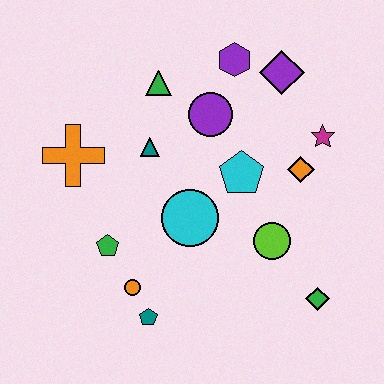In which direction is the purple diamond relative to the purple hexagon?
The purple diamond is to the right of the purple hexagon.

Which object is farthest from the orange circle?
The purple diamond is farthest from the orange circle.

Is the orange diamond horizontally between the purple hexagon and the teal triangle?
No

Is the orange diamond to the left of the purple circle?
No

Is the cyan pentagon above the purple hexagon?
No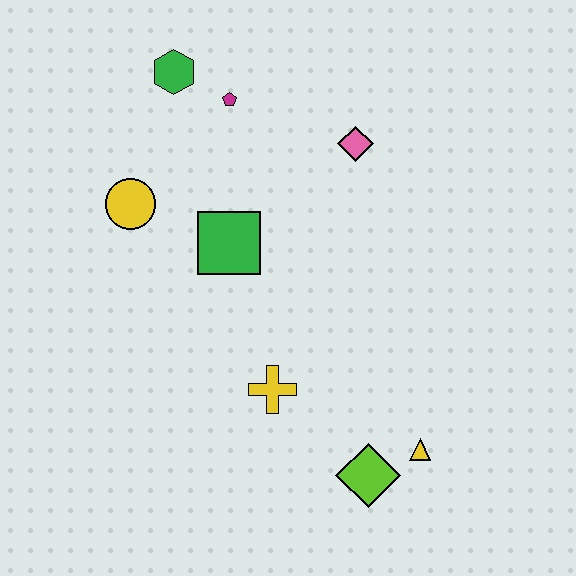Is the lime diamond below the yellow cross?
Yes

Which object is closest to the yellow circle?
The green square is closest to the yellow circle.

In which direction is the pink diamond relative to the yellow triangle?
The pink diamond is above the yellow triangle.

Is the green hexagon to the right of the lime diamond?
No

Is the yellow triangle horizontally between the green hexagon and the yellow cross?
No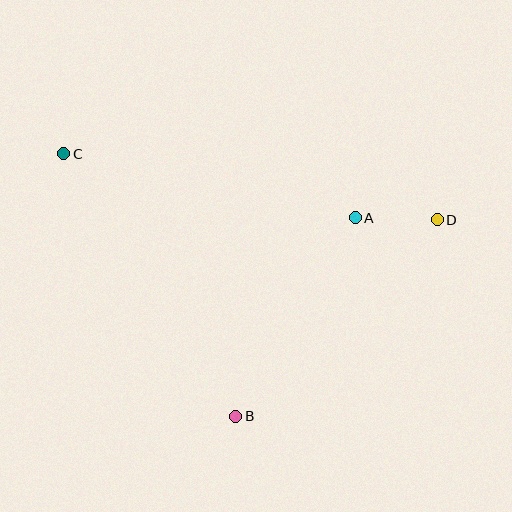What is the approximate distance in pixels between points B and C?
The distance between B and C is approximately 314 pixels.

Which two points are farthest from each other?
Points C and D are farthest from each other.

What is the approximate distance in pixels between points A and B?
The distance between A and B is approximately 232 pixels.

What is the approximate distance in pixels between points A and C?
The distance between A and C is approximately 299 pixels.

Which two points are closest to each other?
Points A and D are closest to each other.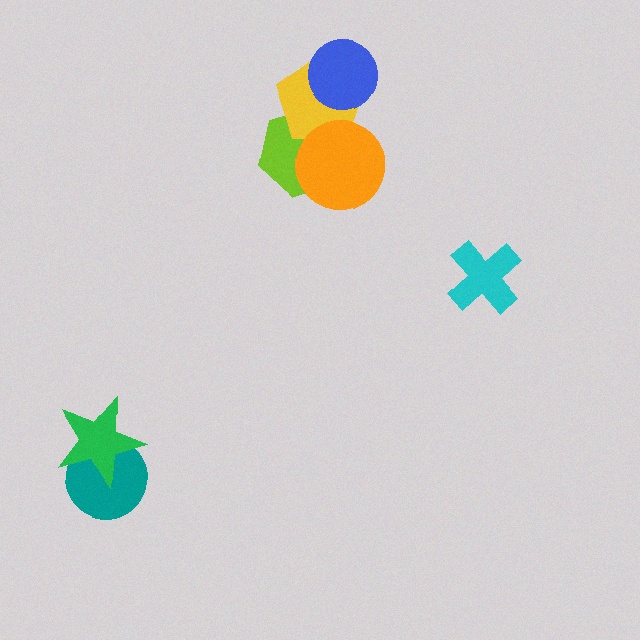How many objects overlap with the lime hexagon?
2 objects overlap with the lime hexagon.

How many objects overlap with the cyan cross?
0 objects overlap with the cyan cross.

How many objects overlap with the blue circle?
1 object overlaps with the blue circle.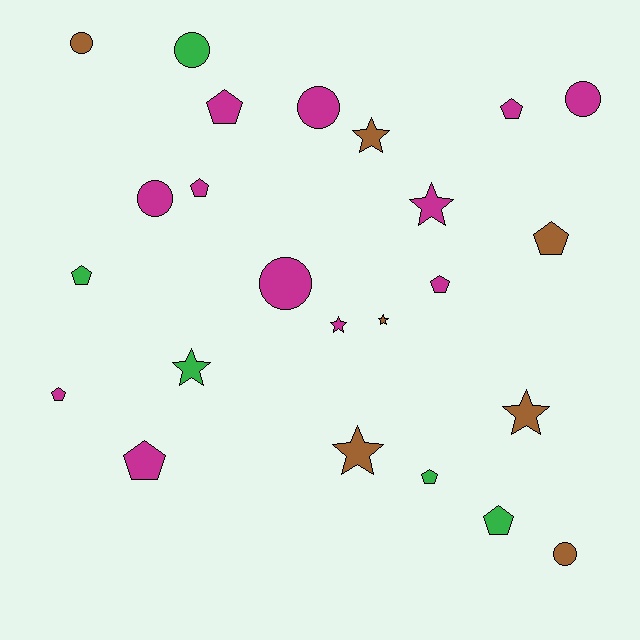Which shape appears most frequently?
Pentagon, with 10 objects.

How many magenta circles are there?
There are 4 magenta circles.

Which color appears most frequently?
Magenta, with 12 objects.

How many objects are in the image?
There are 24 objects.